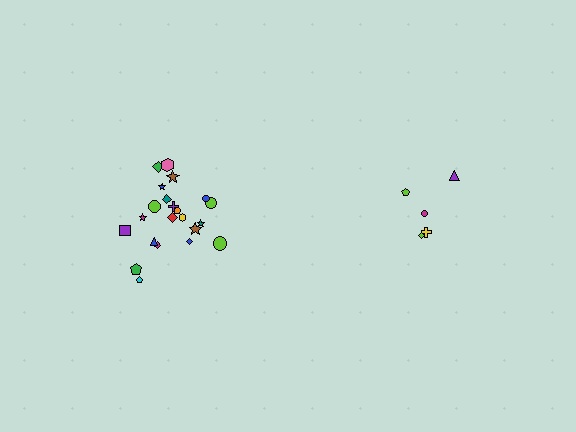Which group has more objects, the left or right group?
The left group.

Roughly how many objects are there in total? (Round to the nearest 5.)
Roughly 25 objects in total.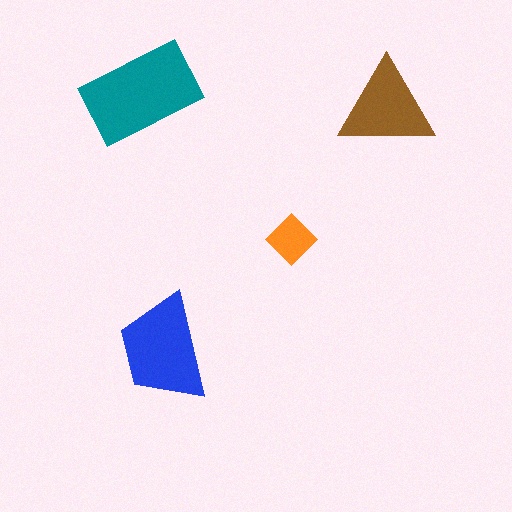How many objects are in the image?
There are 4 objects in the image.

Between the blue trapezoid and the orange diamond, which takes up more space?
The blue trapezoid.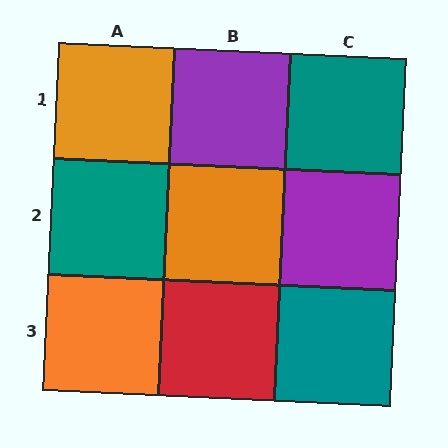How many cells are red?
1 cell is red.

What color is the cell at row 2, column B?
Orange.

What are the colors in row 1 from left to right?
Orange, purple, teal.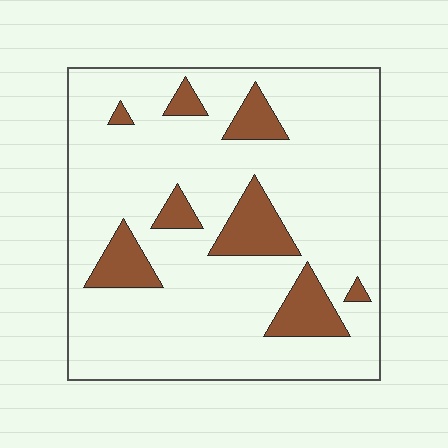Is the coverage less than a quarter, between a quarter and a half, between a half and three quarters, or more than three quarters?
Less than a quarter.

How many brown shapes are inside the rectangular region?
8.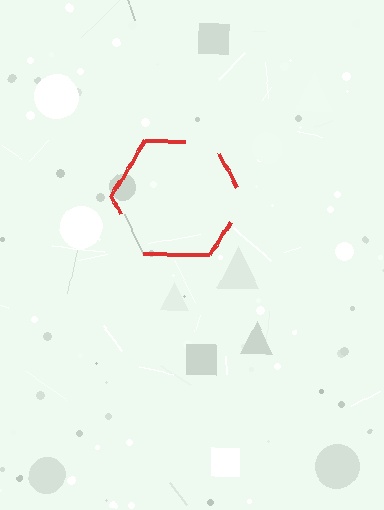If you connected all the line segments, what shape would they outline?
They would outline a hexagon.